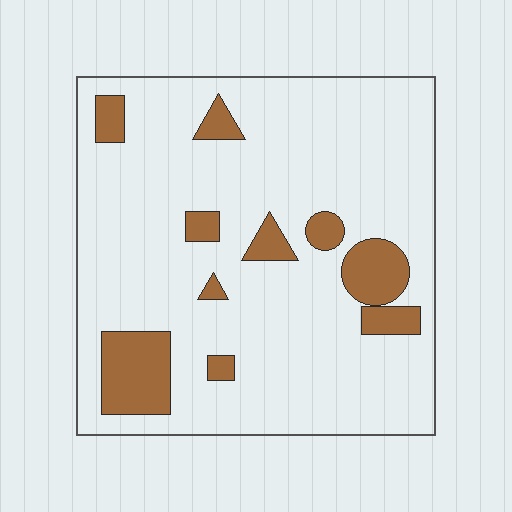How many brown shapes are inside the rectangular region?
10.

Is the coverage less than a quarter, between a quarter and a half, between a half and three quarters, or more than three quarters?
Less than a quarter.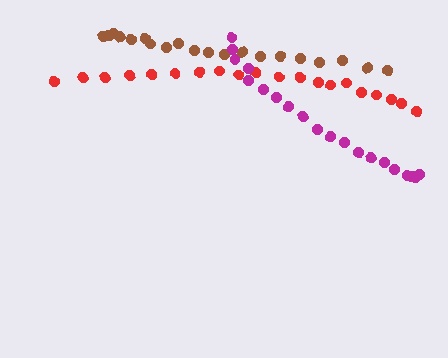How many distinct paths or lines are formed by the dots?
There are 3 distinct paths.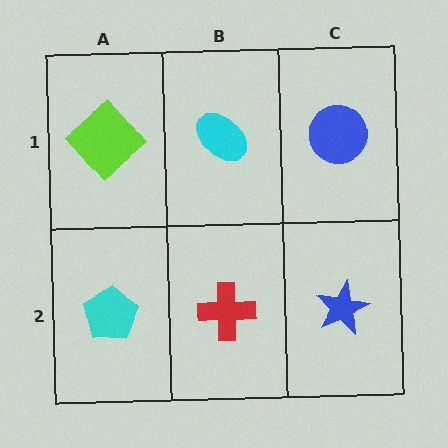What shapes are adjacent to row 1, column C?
A blue star (row 2, column C), a cyan ellipse (row 1, column B).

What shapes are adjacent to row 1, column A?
A cyan pentagon (row 2, column A), a cyan ellipse (row 1, column B).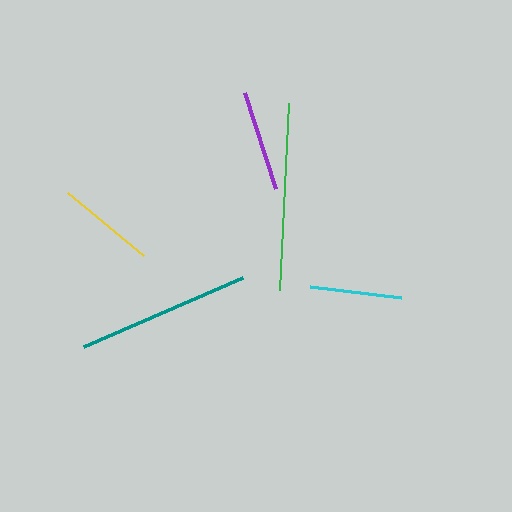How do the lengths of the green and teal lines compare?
The green and teal lines are approximately the same length.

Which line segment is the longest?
The green line is the longest at approximately 187 pixels.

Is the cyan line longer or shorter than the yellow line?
The yellow line is longer than the cyan line.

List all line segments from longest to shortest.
From longest to shortest: green, teal, purple, yellow, cyan.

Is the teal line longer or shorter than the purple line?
The teal line is longer than the purple line.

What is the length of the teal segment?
The teal segment is approximately 172 pixels long.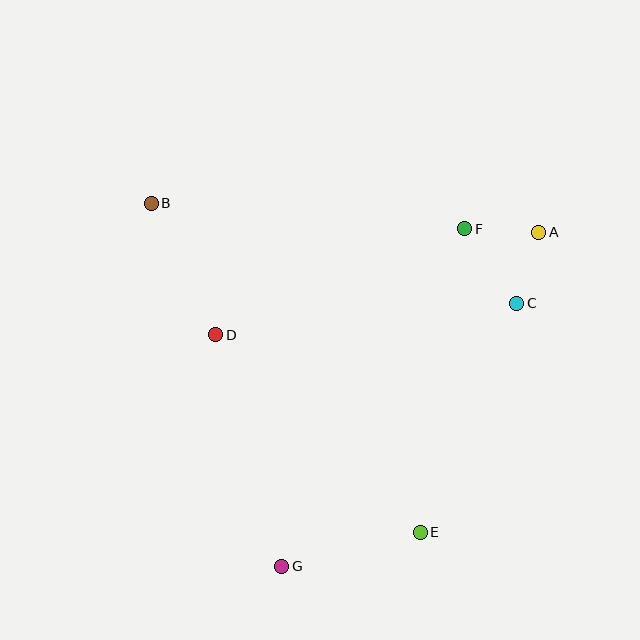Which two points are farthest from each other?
Points B and E are farthest from each other.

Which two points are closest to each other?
Points A and F are closest to each other.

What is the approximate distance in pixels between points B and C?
The distance between B and C is approximately 379 pixels.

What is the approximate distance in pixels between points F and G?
The distance between F and G is approximately 384 pixels.